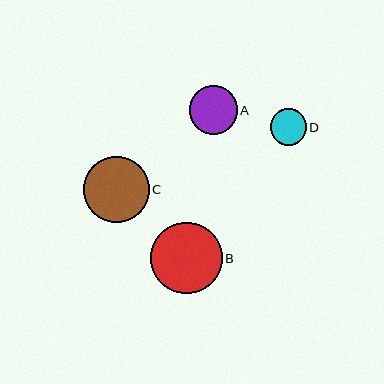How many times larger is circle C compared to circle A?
Circle C is approximately 1.4 times the size of circle A.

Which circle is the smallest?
Circle D is the smallest with a size of approximately 36 pixels.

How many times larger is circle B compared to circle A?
Circle B is approximately 1.5 times the size of circle A.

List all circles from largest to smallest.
From largest to smallest: B, C, A, D.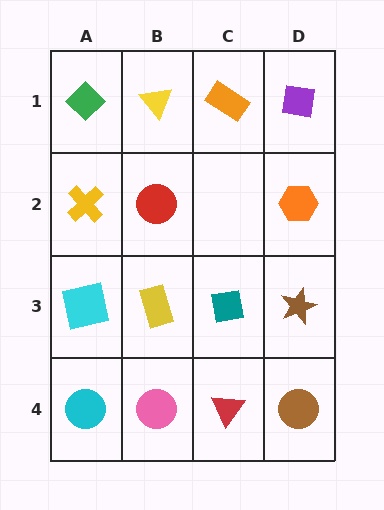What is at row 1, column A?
A green diamond.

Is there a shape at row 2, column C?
No, that cell is empty.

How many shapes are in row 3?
4 shapes.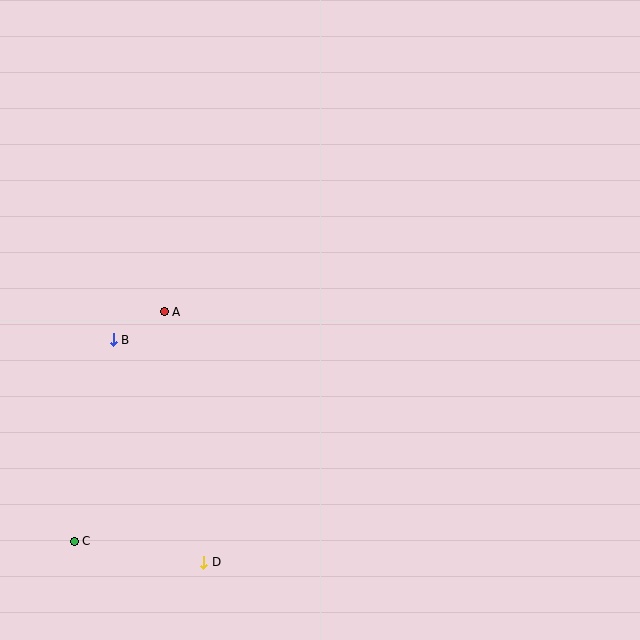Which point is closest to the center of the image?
Point A at (164, 312) is closest to the center.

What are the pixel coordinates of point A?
Point A is at (164, 312).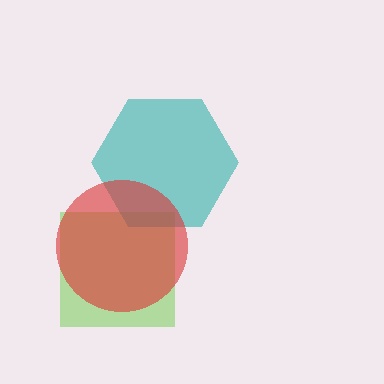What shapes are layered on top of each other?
The layered shapes are: a lime square, a teal hexagon, a red circle.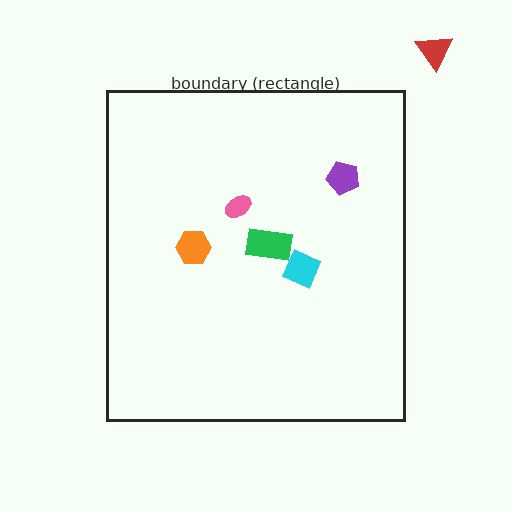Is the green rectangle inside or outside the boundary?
Inside.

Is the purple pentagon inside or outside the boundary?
Inside.